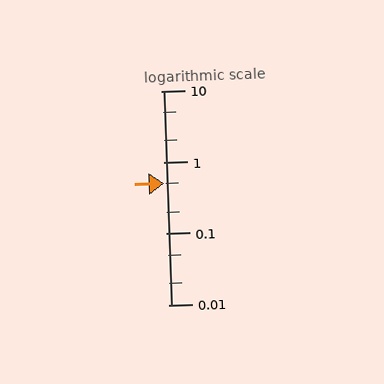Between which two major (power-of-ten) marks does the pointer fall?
The pointer is between 0.1 and 1.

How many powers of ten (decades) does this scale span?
The scale spans 3 decades, from 0.01 to 10.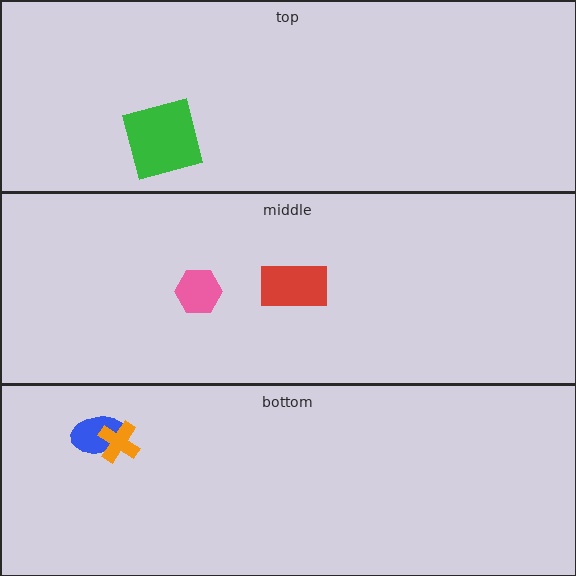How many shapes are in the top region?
1.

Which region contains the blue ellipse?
The bottom region.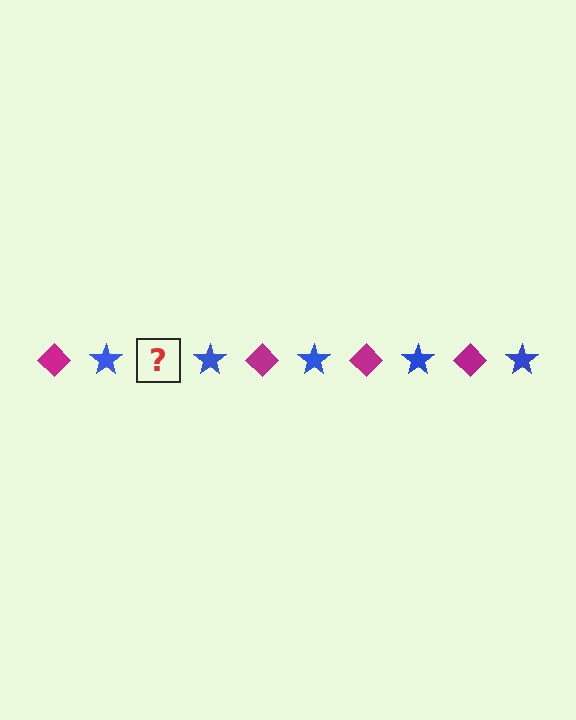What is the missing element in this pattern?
The missing element is a magenta diamond.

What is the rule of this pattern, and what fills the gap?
The rule is that the pattern alternates between magenta diamond and blue star. The gap should be filled with a magenta diamond.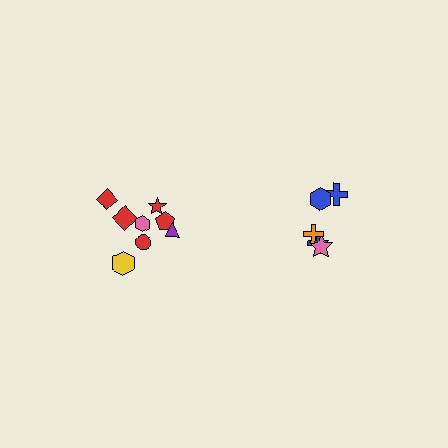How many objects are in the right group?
There are 5 objects.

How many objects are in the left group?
There are 8 objects.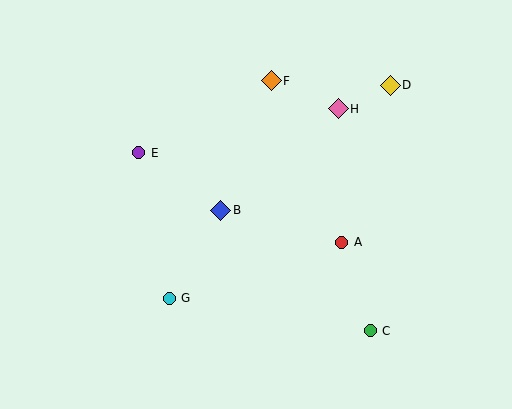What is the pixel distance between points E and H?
The distance between E and H is 205 pixels.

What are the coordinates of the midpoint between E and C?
The midpoint between E and C is at (254, 242).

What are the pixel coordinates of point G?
Point G is at (169, 298).